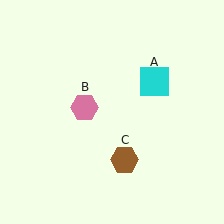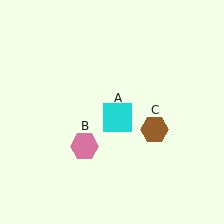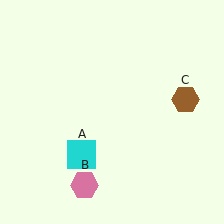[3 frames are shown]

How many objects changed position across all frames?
3 objects changed position: cyan square (object A), pink hexagon (object B), brown hexagon (object C).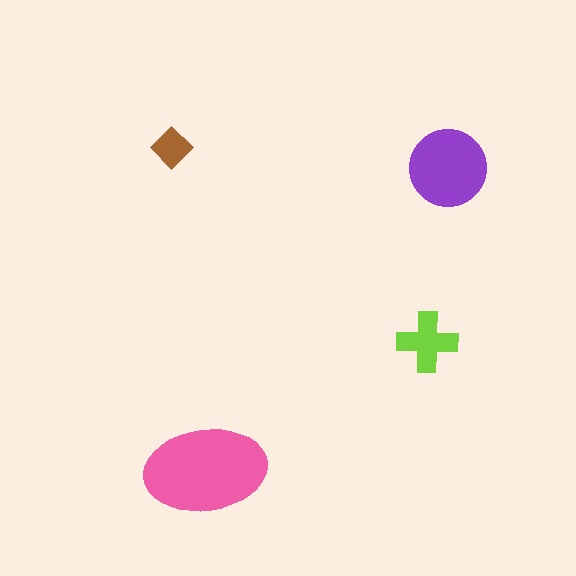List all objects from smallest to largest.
The brown diamond, the lime cross, the purple circle, the pink ellipse.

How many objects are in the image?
There are 4 objects in the image.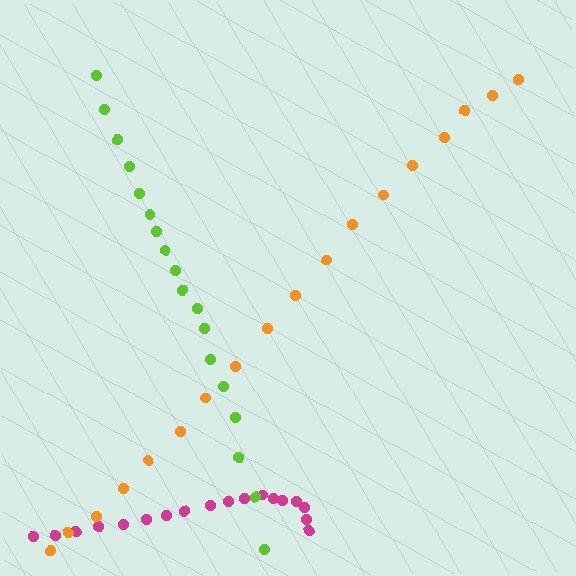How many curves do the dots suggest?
There are 3 distinct paths.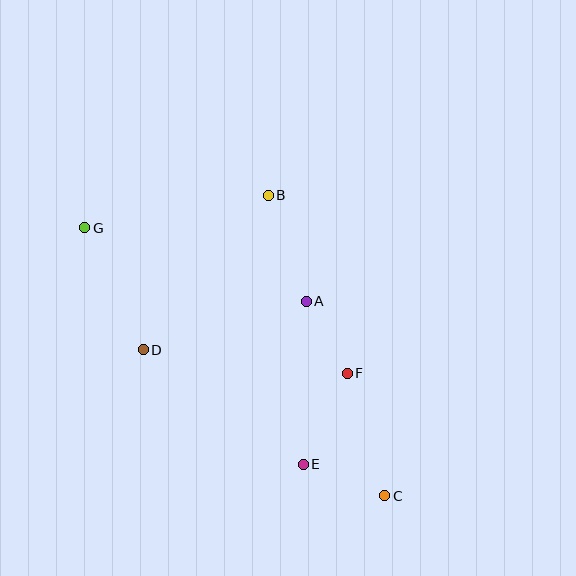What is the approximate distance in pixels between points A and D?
The distance between A and D is approximately 170 pixels.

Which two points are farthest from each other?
Points C and G are farthest from each other.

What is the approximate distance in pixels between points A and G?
The distance between A and G is approximately 233 pixels.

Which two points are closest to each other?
Points A and F are closest to each other.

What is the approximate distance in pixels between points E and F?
The distance between E and F is approximately 101 pixels.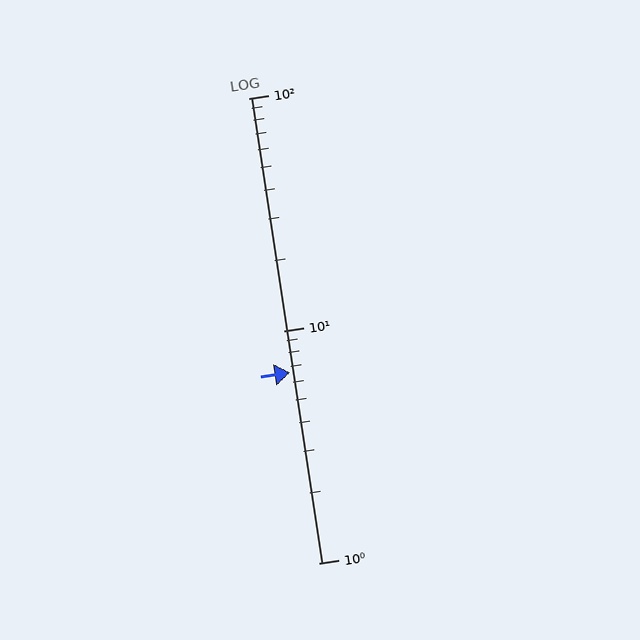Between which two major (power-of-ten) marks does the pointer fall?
The pointer is between 1 and 10.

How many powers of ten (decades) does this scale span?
The scale spans 2 decades, from 1 to 100.